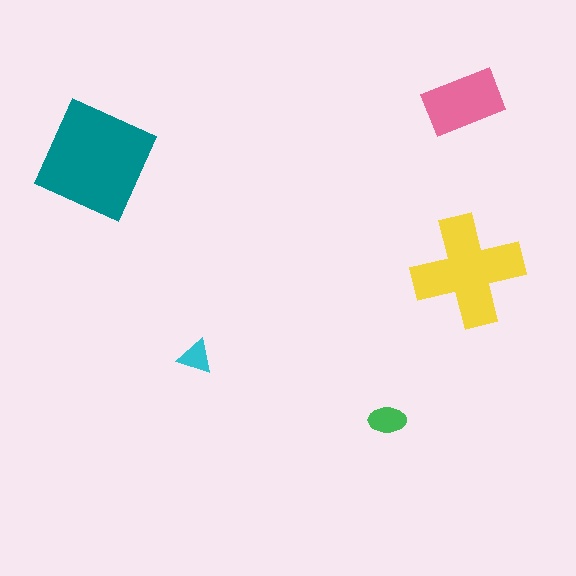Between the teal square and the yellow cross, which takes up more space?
The teal square.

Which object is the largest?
The teal square.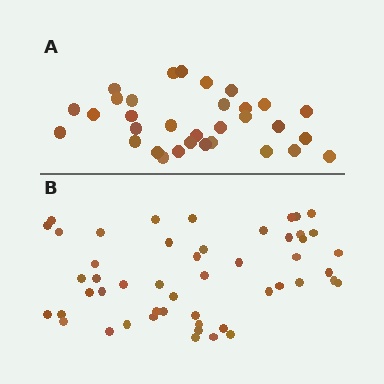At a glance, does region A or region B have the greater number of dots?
Region B (the bottom region) has more dots.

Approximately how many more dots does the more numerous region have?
Region B has approximately 20 more dots than region A.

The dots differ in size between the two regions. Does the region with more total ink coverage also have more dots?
No. Region A has more total ink coverage because its dots are larger, but region B actually contains more individual dots. Total area can be misleading — the number of items is what matters here.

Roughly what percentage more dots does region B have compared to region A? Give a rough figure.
About 55% more.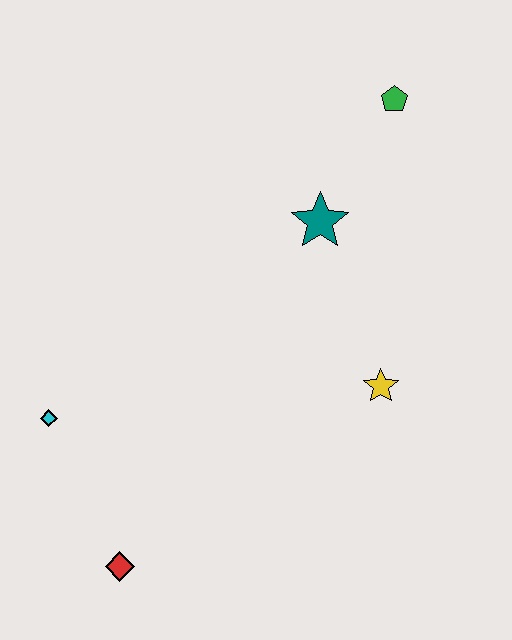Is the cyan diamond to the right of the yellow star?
No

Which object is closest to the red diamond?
The cyan diamond is closest to the red diamond.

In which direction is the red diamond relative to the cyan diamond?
The red diamond is below the cyan diamond.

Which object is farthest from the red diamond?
The green pentagon is farthest from the red diamond.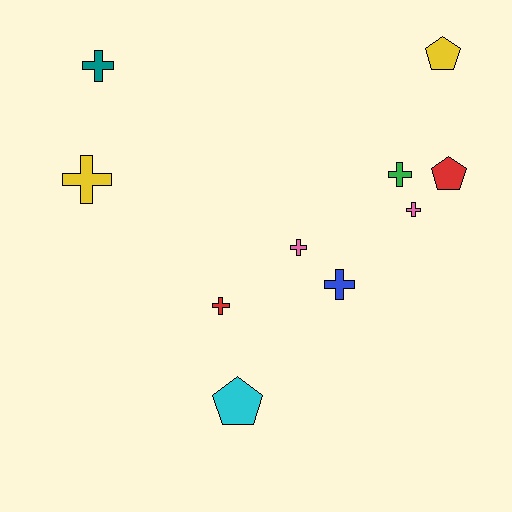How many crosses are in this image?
There are 7 crosses.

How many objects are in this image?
There are 10 objects.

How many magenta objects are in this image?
There are no magenta objects.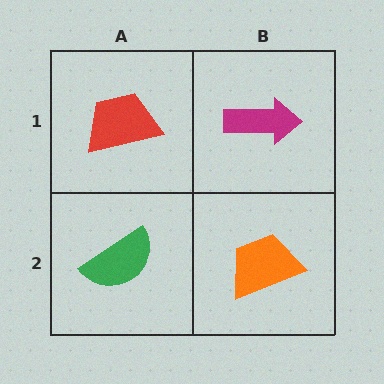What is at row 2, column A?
A green semicircle.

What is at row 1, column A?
A red trapezoid.